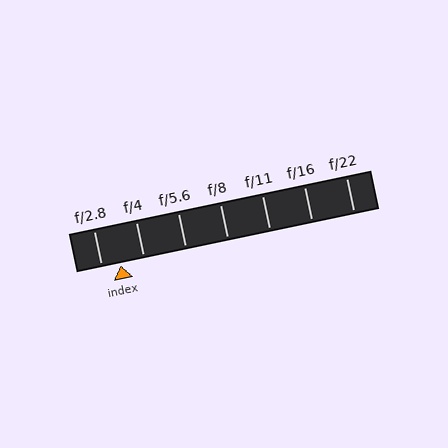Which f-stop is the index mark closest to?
The index mark is closest to f/2.8.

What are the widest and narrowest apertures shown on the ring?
The widest aperture shown is f/2.8 and the narrowest is f/22.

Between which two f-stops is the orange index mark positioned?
The index mark is between f/2.8 and f/4.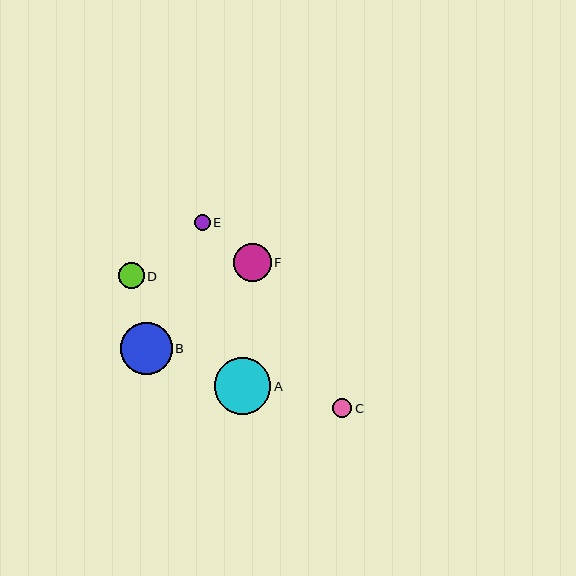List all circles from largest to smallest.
From largest to smallest: A, B, F, D, C, E.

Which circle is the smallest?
Circle E is the smallest with a size of approximately 16 pixels.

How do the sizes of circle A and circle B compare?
Circle A and circle B are approximately the same size.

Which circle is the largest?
Circle A is the largest with a size of approximately 56 pixels.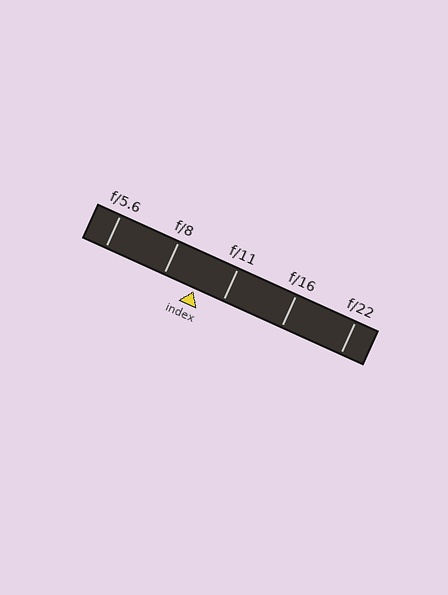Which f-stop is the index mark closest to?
The index mark is closest to f/11.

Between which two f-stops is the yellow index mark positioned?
The index mark is between f/8 and f/11.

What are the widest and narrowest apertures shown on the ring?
The widest aperture shown is f/5.6 and the narrowest is f/22.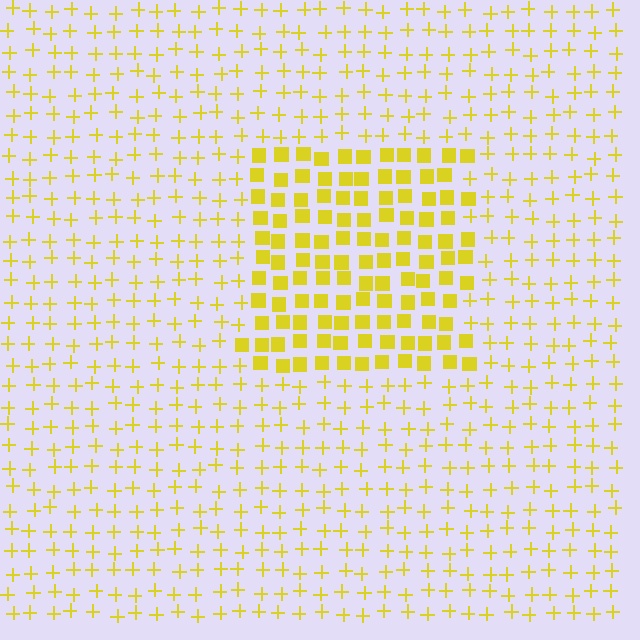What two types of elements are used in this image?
The image uses squares inside the rectangle region and plus signs outside it.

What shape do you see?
I see a rectangle.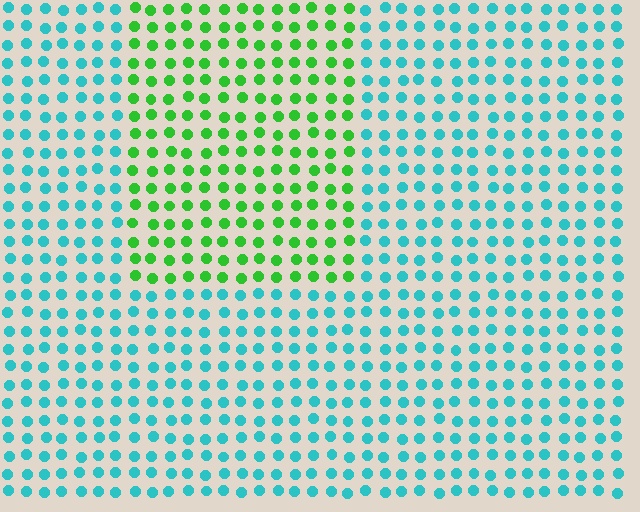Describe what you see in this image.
The image is filled with small cyan elements in a uniform arrangement. A rectangle-shaped region is visible where the elements are tinted to a slightly different hue, forming a subtle color boundary.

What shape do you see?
I see a rectangle.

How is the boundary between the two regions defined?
The boundary is defined purely by a slight shift in hue (about 60 degrees). Spacing, size, and orientation are identical on both sides.